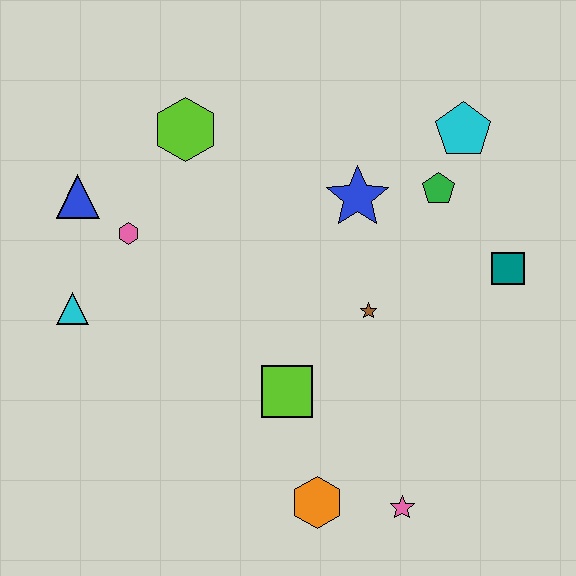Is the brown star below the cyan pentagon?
Yes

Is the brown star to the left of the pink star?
Yes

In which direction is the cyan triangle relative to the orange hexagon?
The cyan triangle is to the left of the orange hexagon.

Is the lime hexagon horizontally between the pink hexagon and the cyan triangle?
No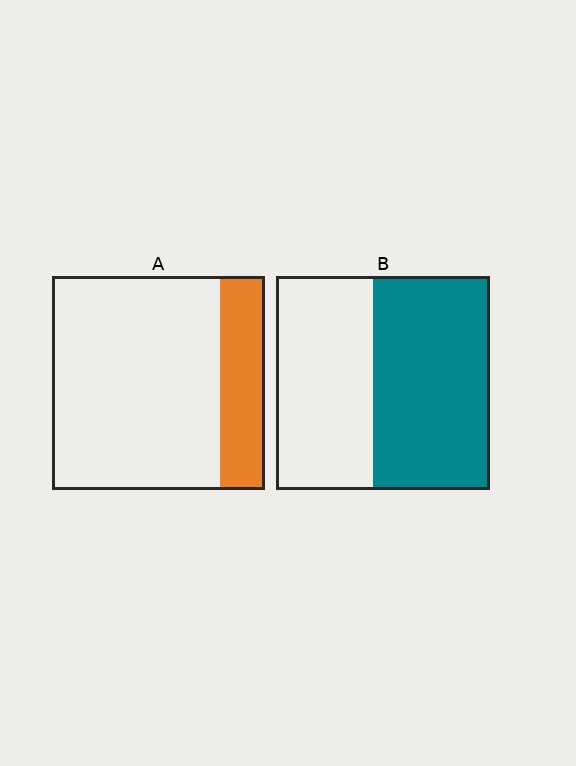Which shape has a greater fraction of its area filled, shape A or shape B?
Shape B.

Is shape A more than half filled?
No.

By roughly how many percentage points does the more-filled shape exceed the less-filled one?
By roughly 35 percentage points (B over A).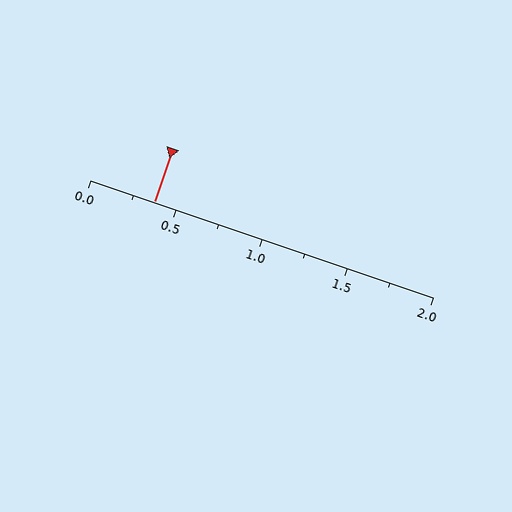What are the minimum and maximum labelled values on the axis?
The axis runs from 0.0 to 2.0.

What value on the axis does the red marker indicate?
The marker indicates approximately 0.38.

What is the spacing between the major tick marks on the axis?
The major ticks are spaced 0.5 apart.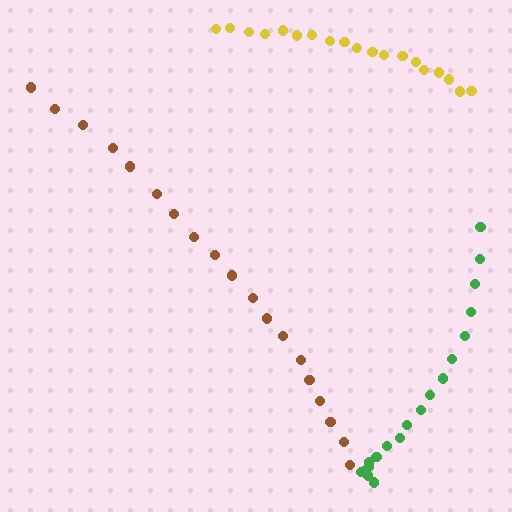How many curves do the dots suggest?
There are 3 distinct paths.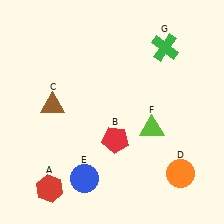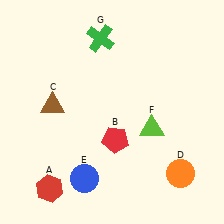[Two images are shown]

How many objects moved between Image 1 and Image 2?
1 object moved between the two images.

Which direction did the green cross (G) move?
The green cross (G) moved left.